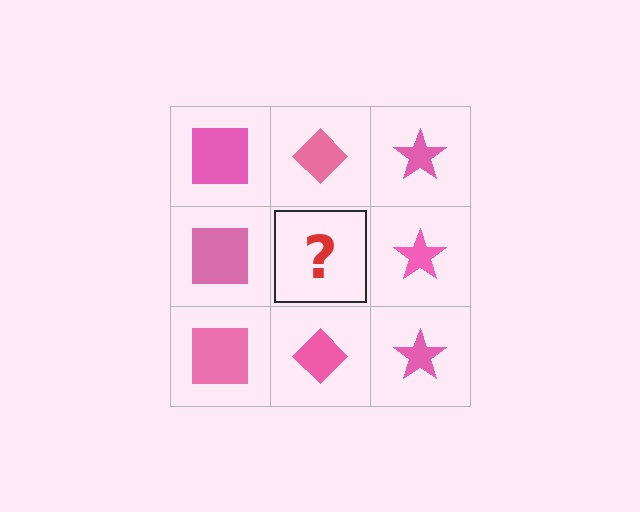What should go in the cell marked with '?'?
The missing cell should contain a pink diamond.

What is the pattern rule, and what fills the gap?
The rule is that each column has a consistent shape. The gap should be filled with a pink diamond.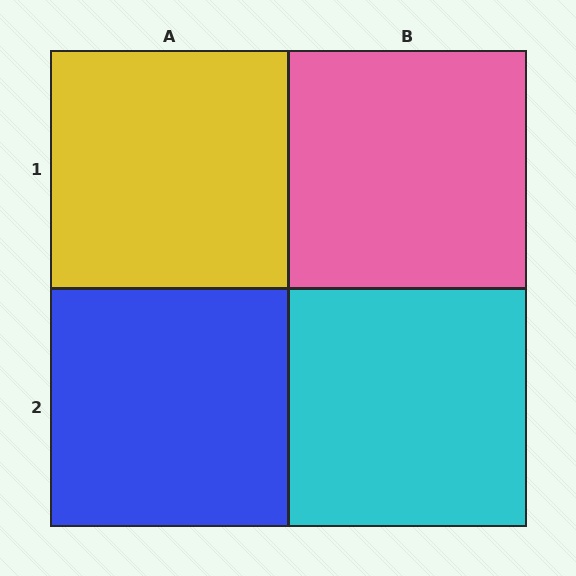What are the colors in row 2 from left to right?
Blue, cyan.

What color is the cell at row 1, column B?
Pink.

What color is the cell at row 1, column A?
Yellow.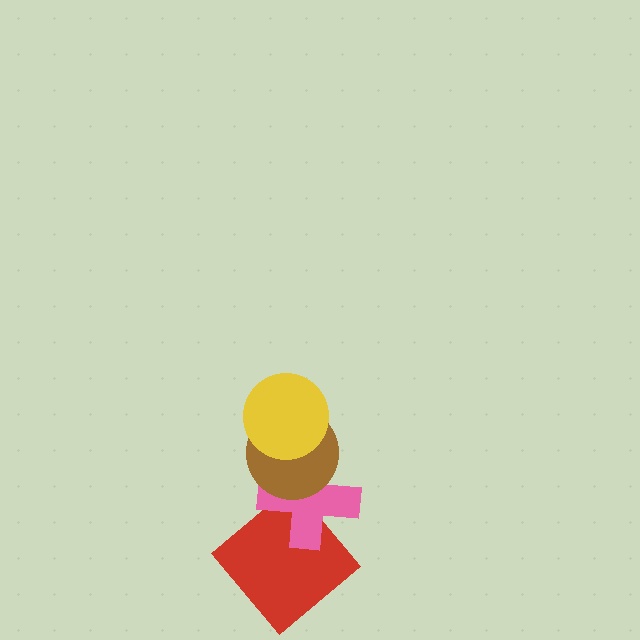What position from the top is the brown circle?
The brown circle is 2nd from the top.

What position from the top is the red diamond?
The red diamond is 4th from the top.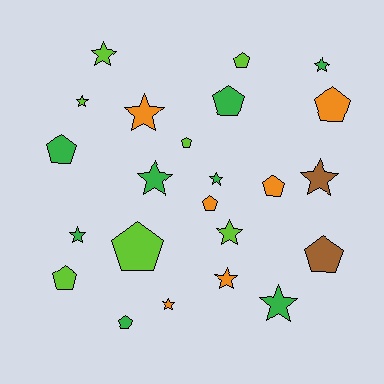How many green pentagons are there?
There are 3 green pentagons.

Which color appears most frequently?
Green, with 8 objects.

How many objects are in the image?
There are 23 objects.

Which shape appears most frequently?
Star, with 12 objects.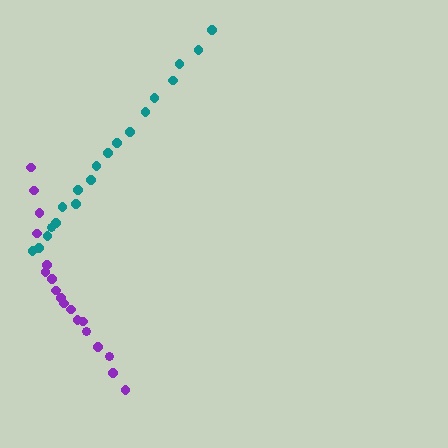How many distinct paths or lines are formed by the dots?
There are 2 distinct paths.